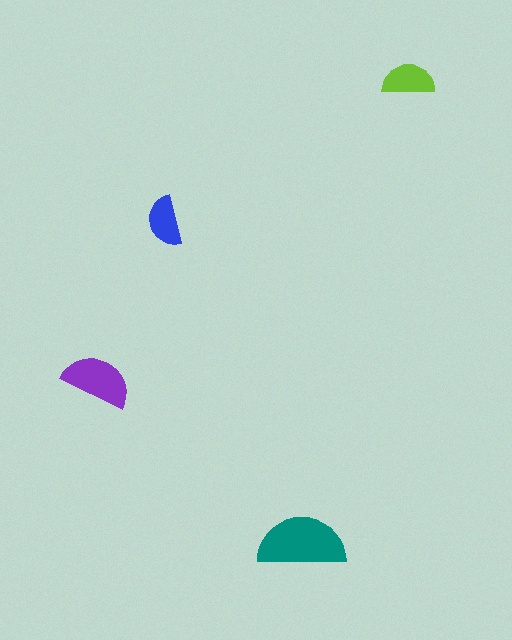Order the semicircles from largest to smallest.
the teal one, the purple one, the lime one, the blue one.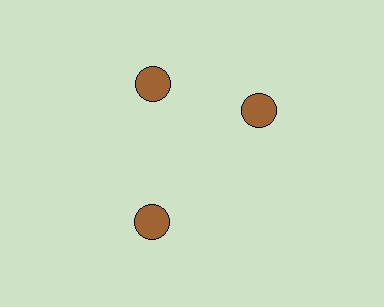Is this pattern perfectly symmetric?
No. The 3 brown circles are arranged in a ring, but one element near the 3 o'clock position is rotated out of alignment along the ring, breaking the 3-fold rotational symmetry.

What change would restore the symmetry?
The symmetry would be restored by rotating it back into even spacing with its neighbors so that all 3 circles sit at equal angles and equal distance from the center.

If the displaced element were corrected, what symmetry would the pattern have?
It would have 3-fold rotational symmetry — the pattern would map onto itself every 120 degrees.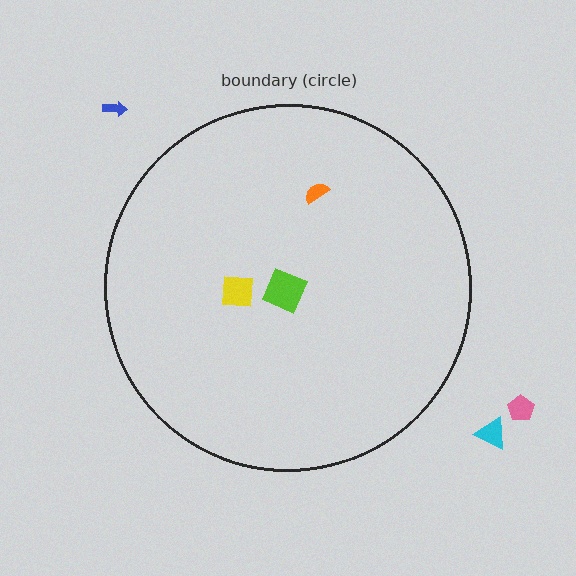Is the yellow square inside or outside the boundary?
Inside.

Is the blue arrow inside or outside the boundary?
Outside.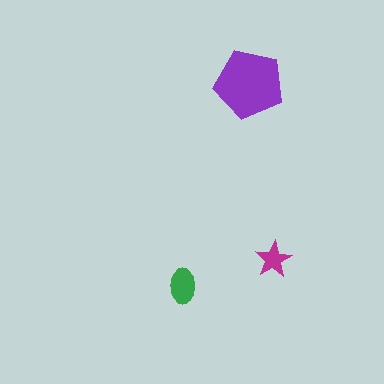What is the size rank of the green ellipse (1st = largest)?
2nd.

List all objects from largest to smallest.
The purple pentagon, the green ellipse, the magenta star.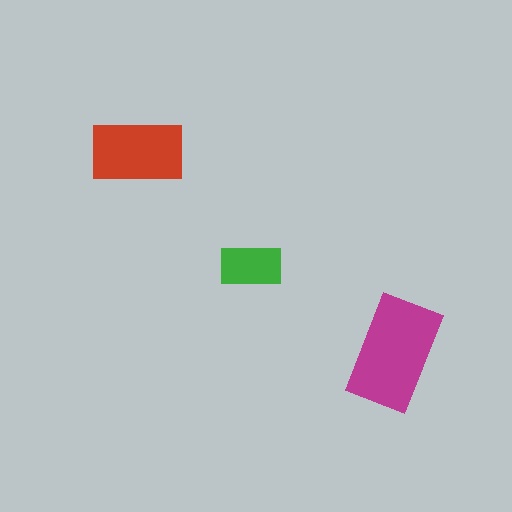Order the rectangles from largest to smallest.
the magenta one, the red one, the green one.